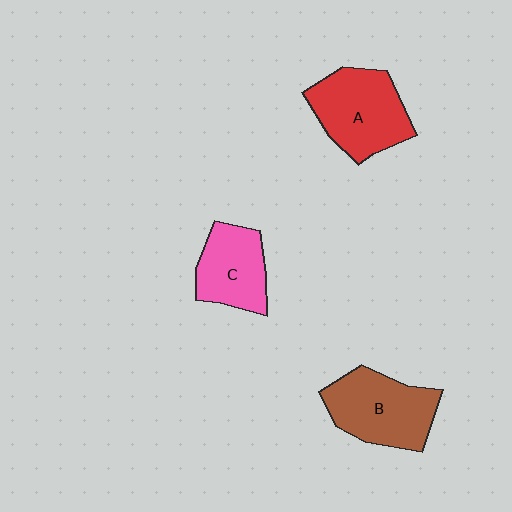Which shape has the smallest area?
Shape C (pink).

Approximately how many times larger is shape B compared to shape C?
Approximately 1.3 times.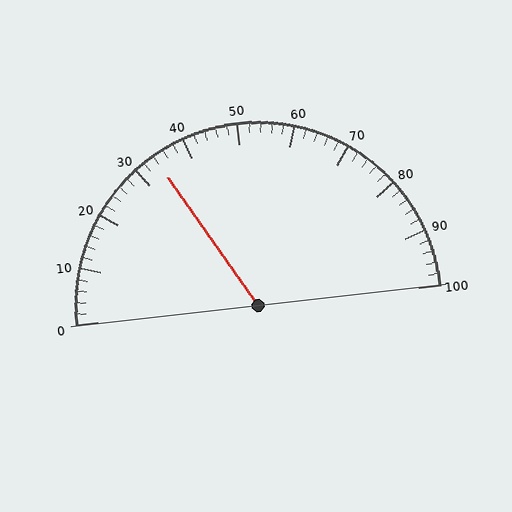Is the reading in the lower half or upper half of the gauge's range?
The reading is in the lower half of the range (0 to 100).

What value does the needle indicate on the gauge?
The needle indicates approximately 34.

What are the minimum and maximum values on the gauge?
The gauge ranges from 0 to 100.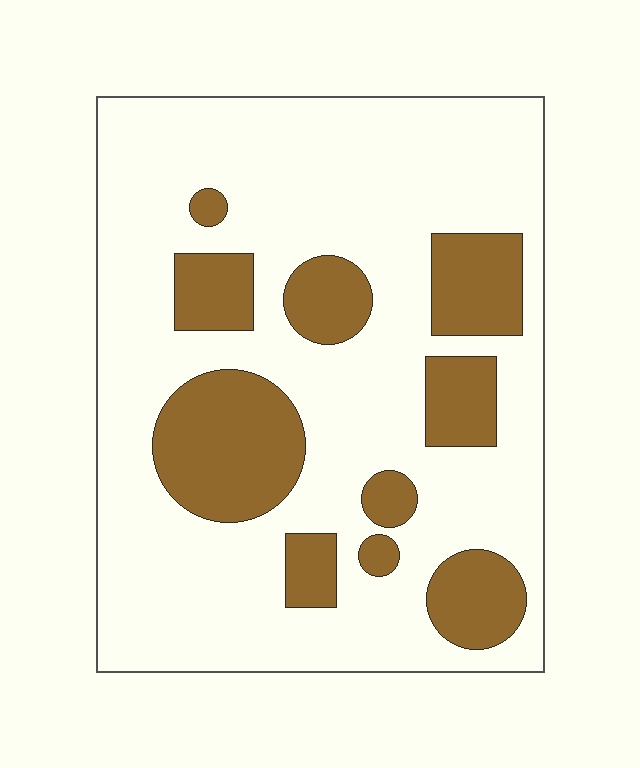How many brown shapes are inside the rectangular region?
10.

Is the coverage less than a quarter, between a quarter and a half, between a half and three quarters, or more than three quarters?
Less than a quarter.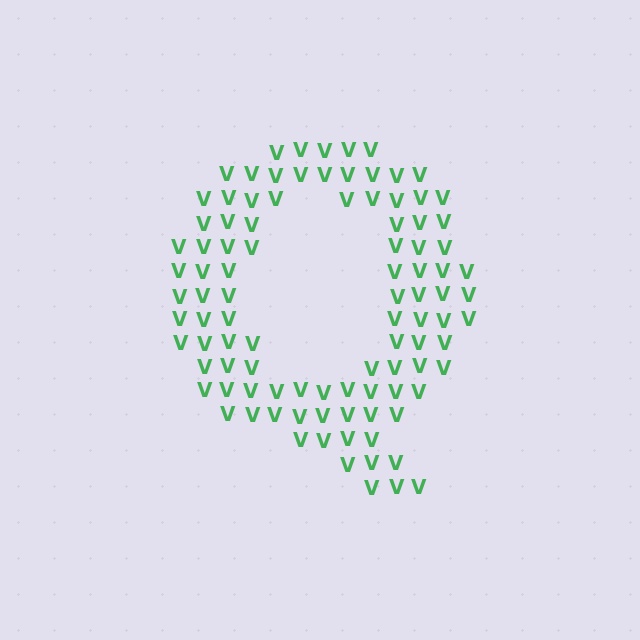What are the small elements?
The small elements are letter V's.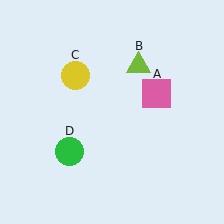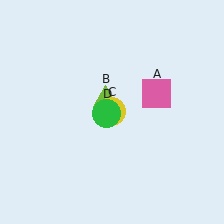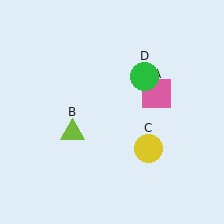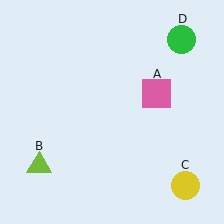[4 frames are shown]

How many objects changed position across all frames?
3 objects changed position: lime triangle (object B), yellow circle (object C), green circle (object D).